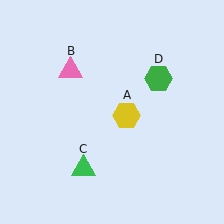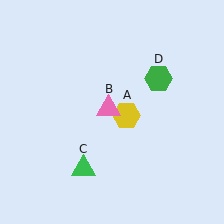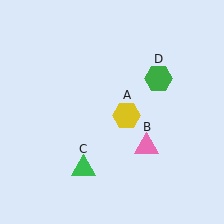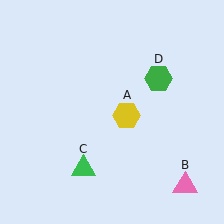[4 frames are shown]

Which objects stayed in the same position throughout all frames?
Yellow hexagon (object A) and green triangle (object C) and green hexagon (object D) remained stationary.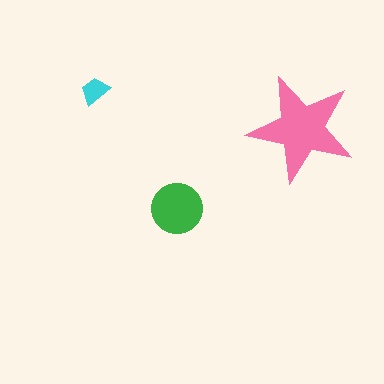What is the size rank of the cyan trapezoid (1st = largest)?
3rd.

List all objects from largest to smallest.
The pink star, the green circle, the cyan trapezoid.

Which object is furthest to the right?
The pink star is rightmost.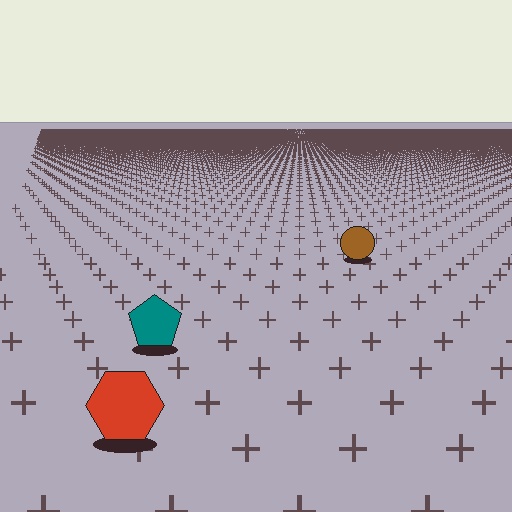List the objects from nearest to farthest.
From nearest to farthest: the red hexagon, the teal pentagon, the brown circle.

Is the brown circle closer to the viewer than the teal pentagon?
No. The teal pentagon is closer — you can tell from the texture gradient: the ground texture is coarser near it.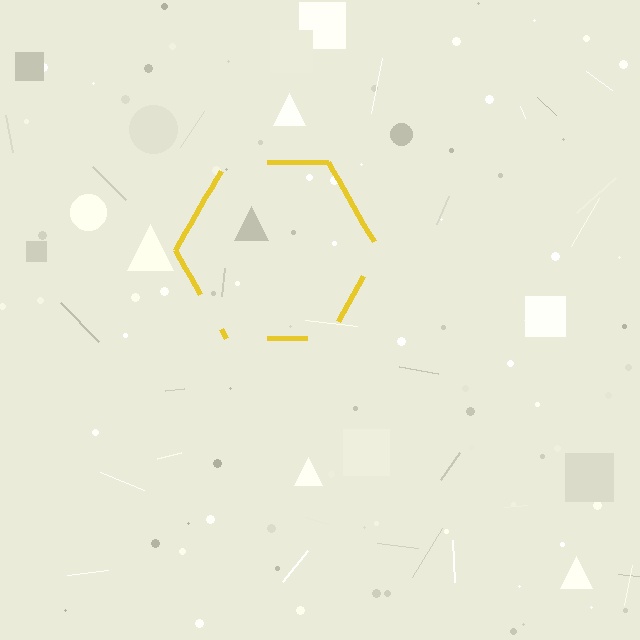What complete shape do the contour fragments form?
The contour fragments form a hexagon.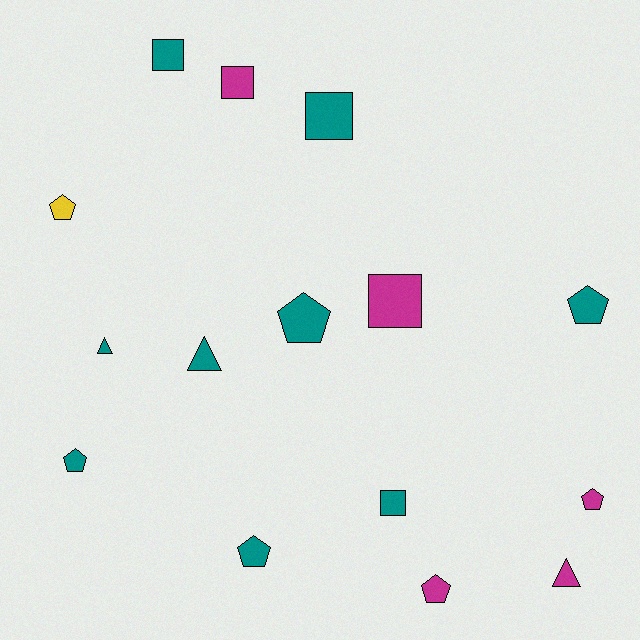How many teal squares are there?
There are 3 teal squares.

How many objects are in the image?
There are 15 objects.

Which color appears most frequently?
Teal, with 9 objects.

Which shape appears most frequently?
Pentagon, with 7 objects.